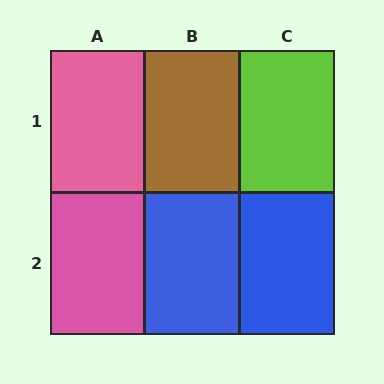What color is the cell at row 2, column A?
Pink.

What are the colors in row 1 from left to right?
Pink, brown, lime.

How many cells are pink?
2 cells are pink.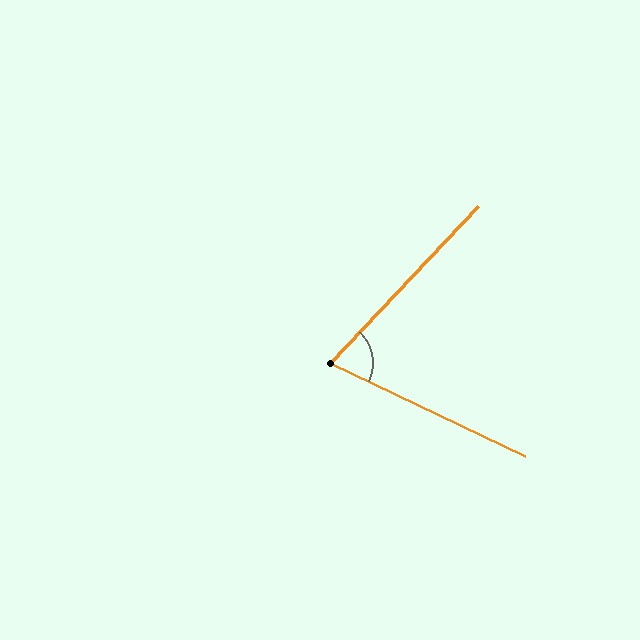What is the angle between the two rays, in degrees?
Approximately 72 degrees.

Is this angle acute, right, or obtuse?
It is acute.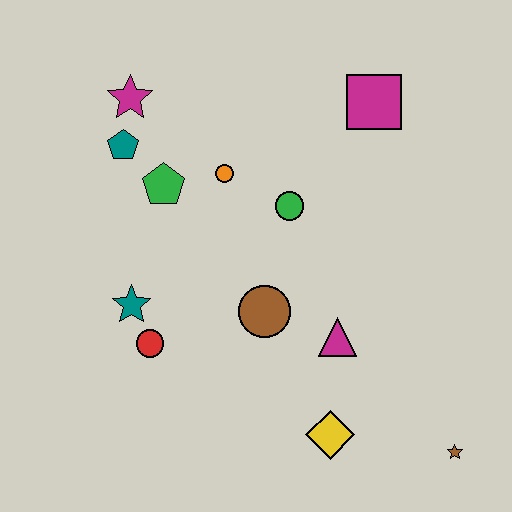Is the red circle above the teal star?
No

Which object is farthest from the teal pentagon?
The brown star is farthest from the teal pentagon.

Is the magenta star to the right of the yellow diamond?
No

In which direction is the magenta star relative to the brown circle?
The magenta star is above the brown circle.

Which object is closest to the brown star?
The yellow diamond is closest to the brown star.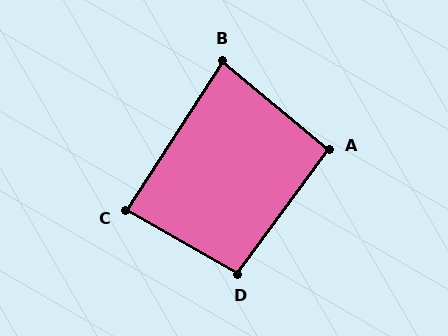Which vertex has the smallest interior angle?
B, at approximately 83 degrees.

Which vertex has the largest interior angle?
D, at approximately 97 degrees.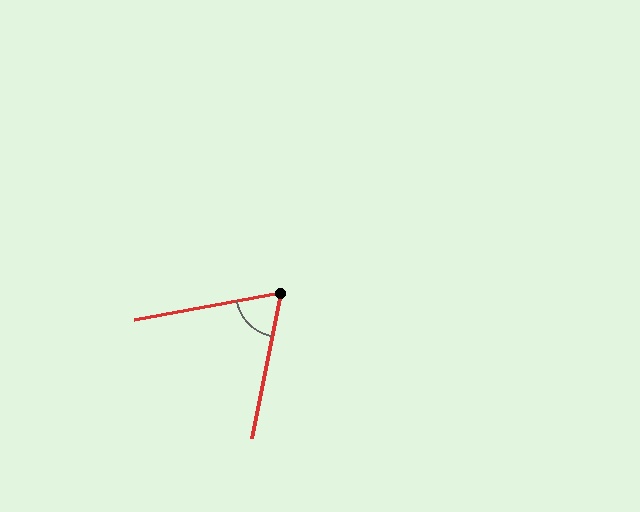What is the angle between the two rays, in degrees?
Approximately 68 degrees.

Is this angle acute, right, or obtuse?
It is acute.